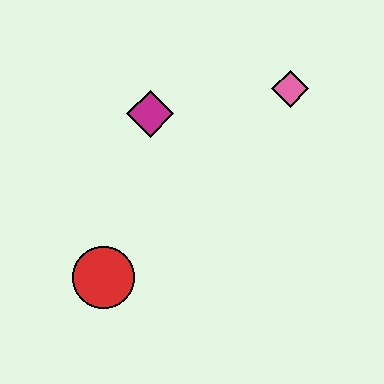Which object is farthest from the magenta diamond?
The red circle is farthest from the magenta diamond.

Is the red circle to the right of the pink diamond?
No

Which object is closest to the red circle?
The magenta diamond is closest to the red circle.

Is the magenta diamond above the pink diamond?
No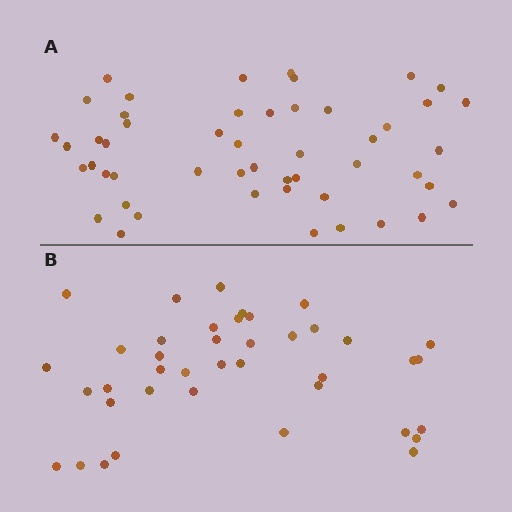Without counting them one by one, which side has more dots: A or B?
Region A (the top region) has more dots.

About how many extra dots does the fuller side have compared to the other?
Region A has roughly 10 or so more dots than region B.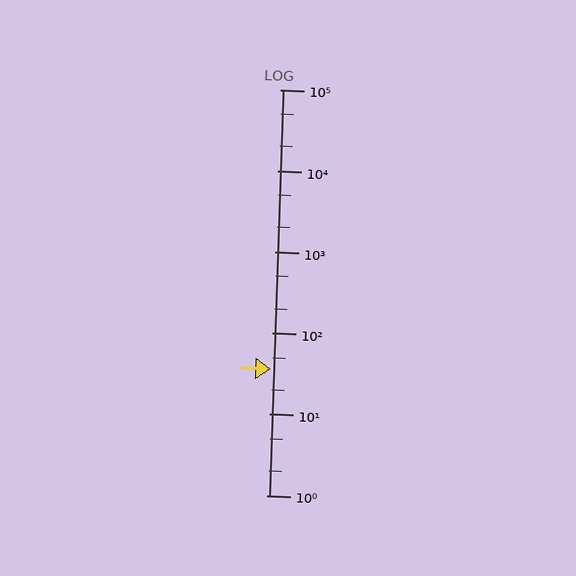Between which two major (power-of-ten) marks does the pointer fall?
The pointer is between 10 and 100.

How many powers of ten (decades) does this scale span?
The scale spans 5 decades, from 1 to 100000.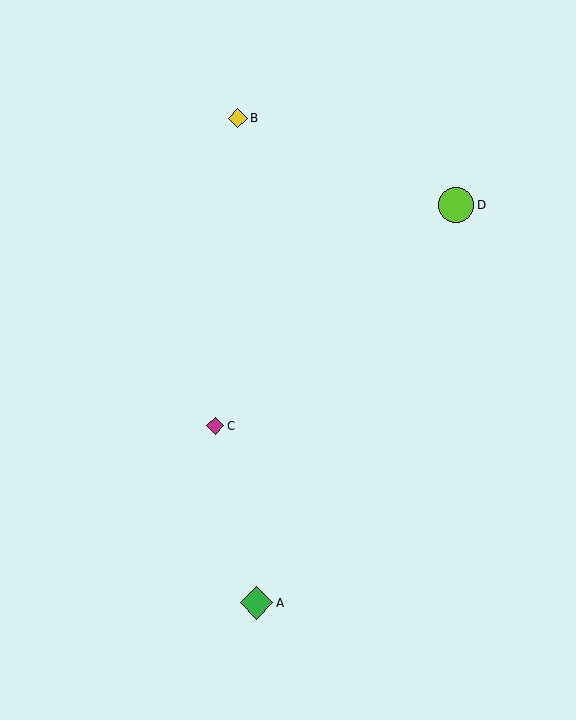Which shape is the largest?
The lime circle (labeled D) is the largest.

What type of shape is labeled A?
Shape A is a green diamond.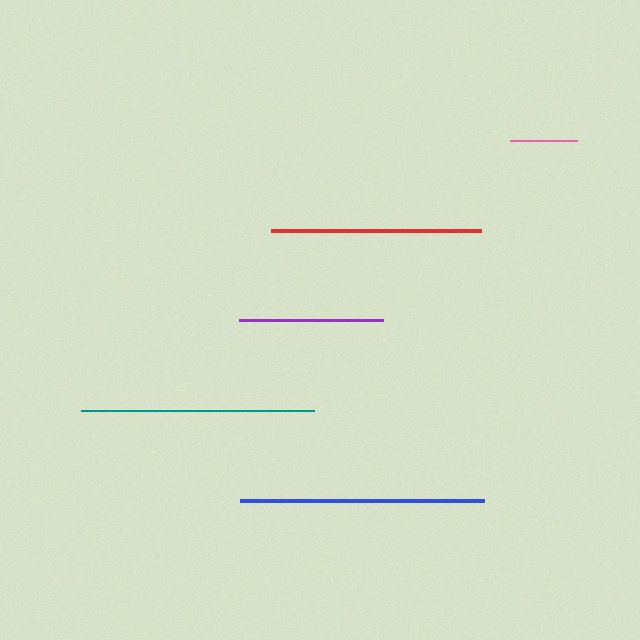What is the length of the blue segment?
The blue segment is approximately 244 pixels long.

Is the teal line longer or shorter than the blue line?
The blue line is longer than the teal line.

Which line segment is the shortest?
The pink line is the shortest at approximately 67 pixels.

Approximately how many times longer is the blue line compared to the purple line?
The blue line is approximately 1.7 times the length of the purple line.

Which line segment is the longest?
The blue line is the longest at approximately 244 pixels.